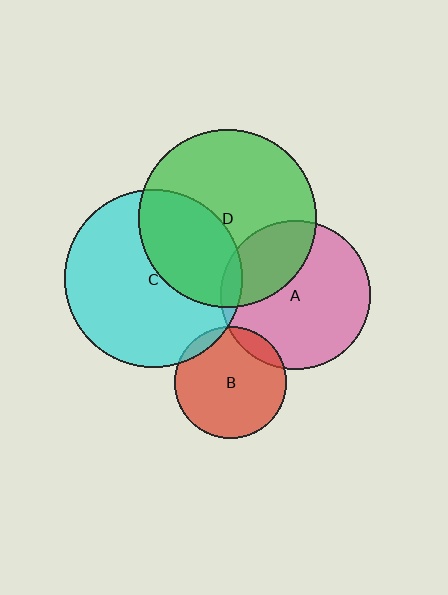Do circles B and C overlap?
Yes.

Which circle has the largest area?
Circle D (green).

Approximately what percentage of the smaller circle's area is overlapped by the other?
Approximately 5%.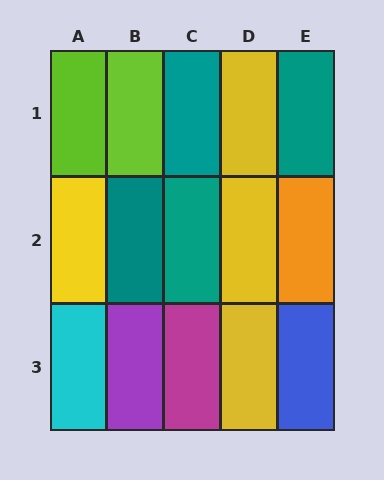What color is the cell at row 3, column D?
Yellow.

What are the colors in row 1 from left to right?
Lime, lime, teal, yellow, teal.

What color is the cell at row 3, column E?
Blue.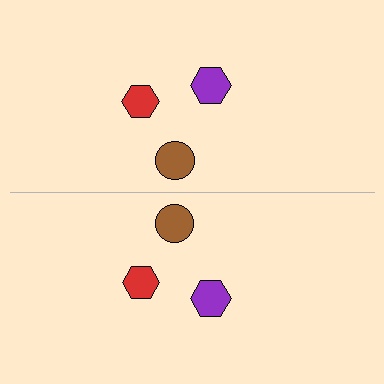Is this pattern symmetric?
Yes, this pattern has bilateral (reflection) symmetry.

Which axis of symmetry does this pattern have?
The pattern has a horizontal axis of symmetry running through the center of the image.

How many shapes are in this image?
There are 6 shapes in this image.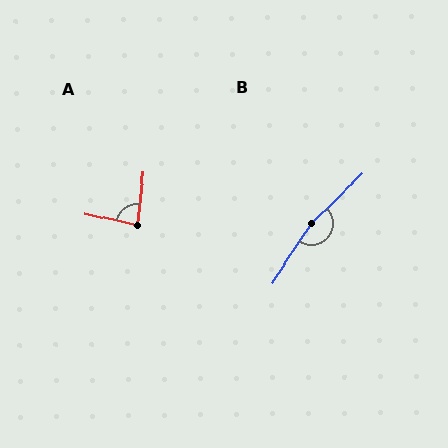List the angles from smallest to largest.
A (83°), B (167°).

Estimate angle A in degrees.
Approximately 83 degrees.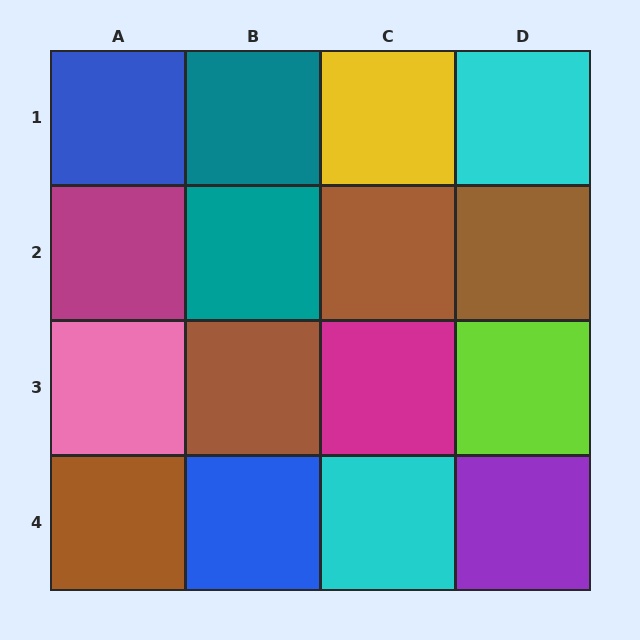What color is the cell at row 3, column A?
Pink.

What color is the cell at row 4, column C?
Cyan.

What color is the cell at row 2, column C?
Brown.